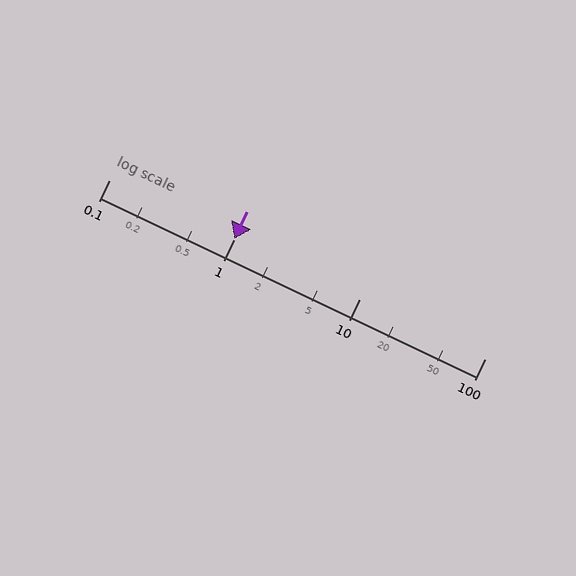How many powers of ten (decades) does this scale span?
The scale spans 3 decades, from 0.1 to 100.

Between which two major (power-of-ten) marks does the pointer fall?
The pointer is between 1 and 10.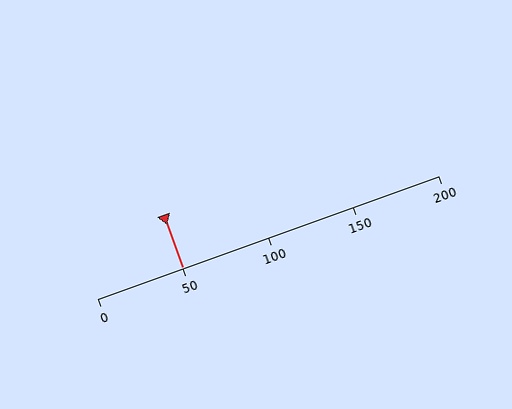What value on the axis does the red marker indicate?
The marker indicates approximately 50.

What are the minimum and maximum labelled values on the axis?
The axis runs from 0 to 200.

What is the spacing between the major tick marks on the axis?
The major ticks are spaced 50 apart.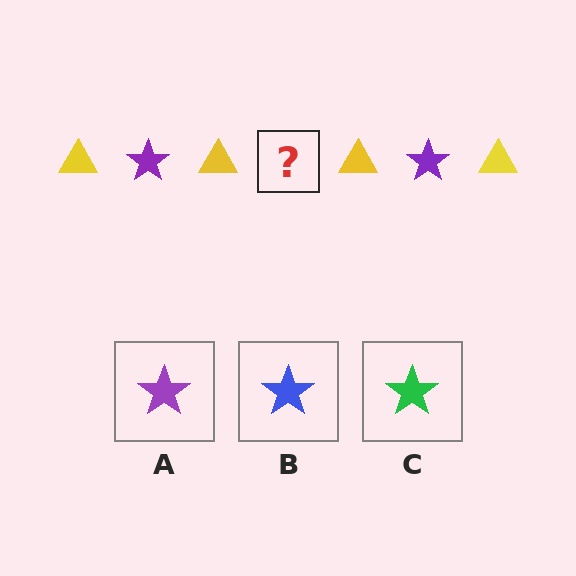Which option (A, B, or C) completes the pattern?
A.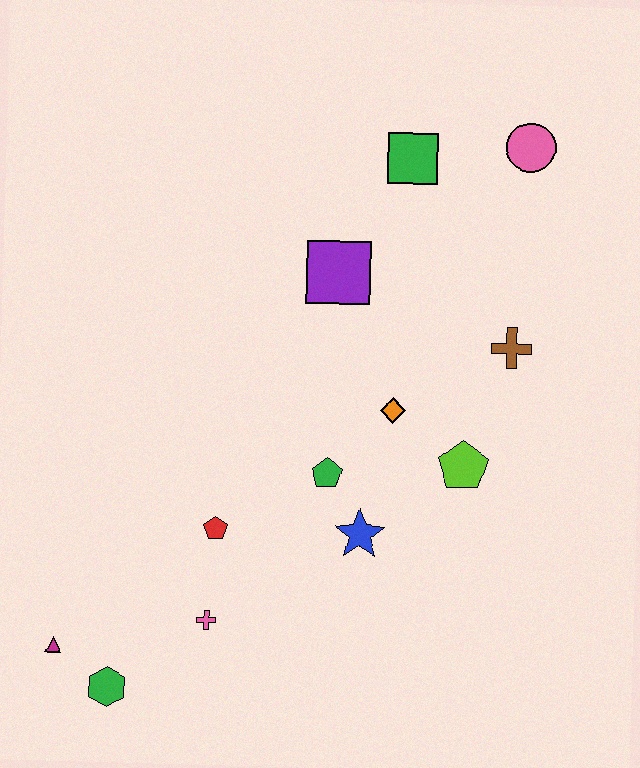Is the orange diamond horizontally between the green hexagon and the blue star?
No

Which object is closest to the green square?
The pink circle is closest to the green square.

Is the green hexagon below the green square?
Yes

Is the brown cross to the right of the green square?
Yes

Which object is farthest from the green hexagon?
The pink circle is farthest from the green hexagon.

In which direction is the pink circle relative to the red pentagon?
The pink circle is above the red pentagon.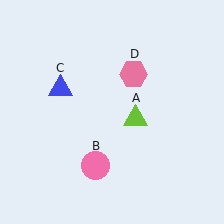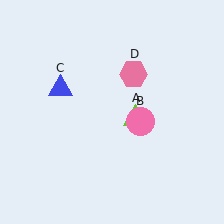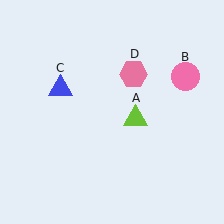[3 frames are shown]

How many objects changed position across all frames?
1 object changed position: pink circle (object B).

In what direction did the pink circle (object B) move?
The pink circle (object B) moved up and to the right.